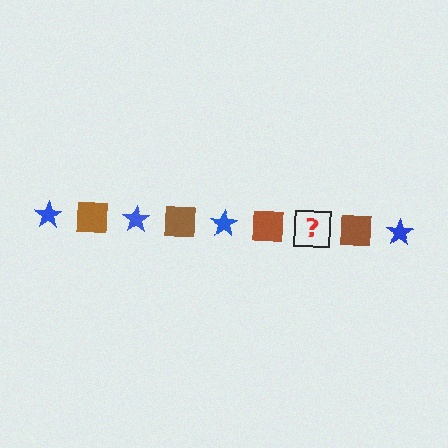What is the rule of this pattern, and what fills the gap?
The rule is that the pattern alternates between blue star and brown square. The gap should be filled with a blue star.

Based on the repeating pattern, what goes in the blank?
The blank should be a blue star.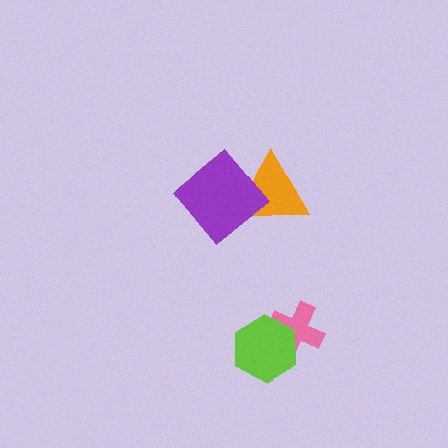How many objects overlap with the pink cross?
1 object overlaps with the pink cross.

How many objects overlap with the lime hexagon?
1 object overlaps with the lime hexagon.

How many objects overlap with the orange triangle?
1 object overlaps with the orange triangle.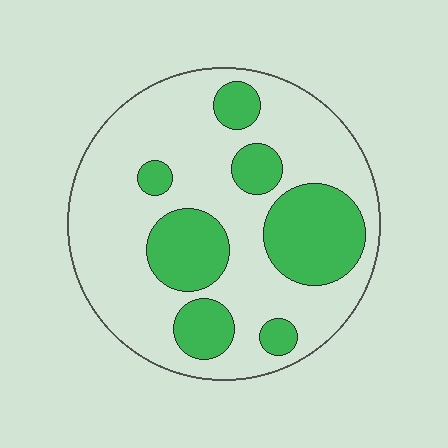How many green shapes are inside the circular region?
7.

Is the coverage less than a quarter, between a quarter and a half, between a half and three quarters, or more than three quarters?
Between a quarter and a half.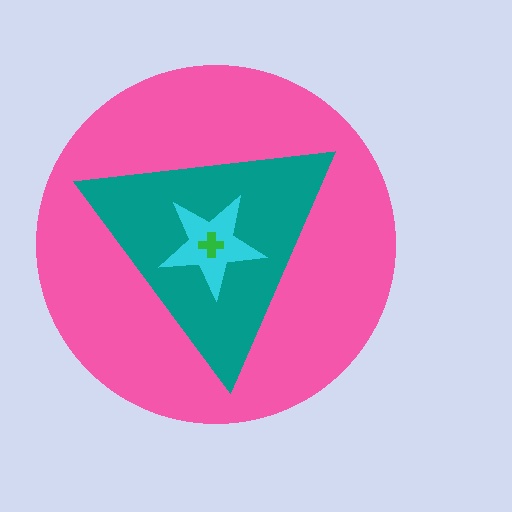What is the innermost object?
The green cross.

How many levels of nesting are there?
4.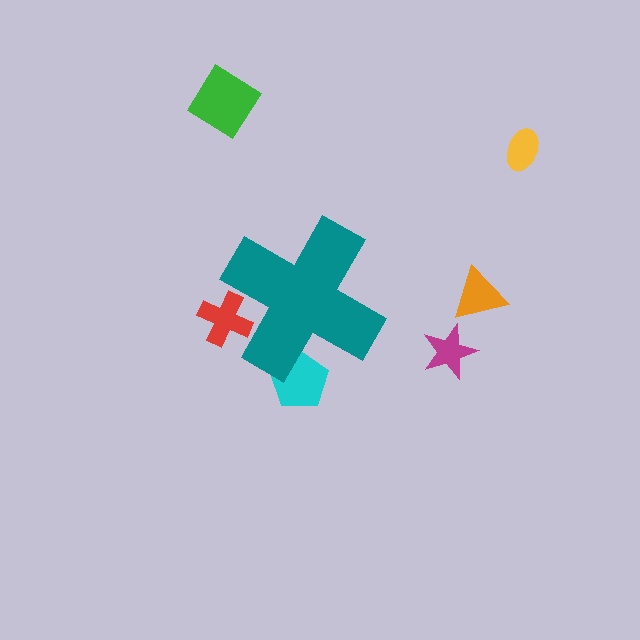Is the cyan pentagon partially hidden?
Yes, the cyan pentagon is partially hidden behind the teal cross.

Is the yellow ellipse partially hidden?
No, the yellow ellipse is fully visible.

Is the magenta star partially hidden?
No, the magenta star is fully visible.